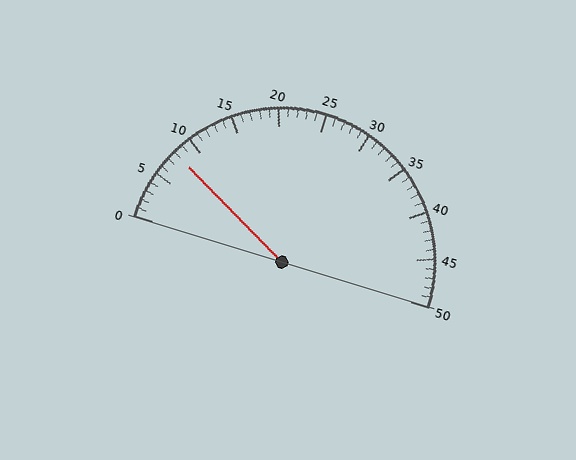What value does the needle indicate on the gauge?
The needle indicates approximately 8.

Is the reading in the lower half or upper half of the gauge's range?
The reading is in the lower half of the range (0 to 50).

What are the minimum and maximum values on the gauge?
The gauge ranges from 0 to 50.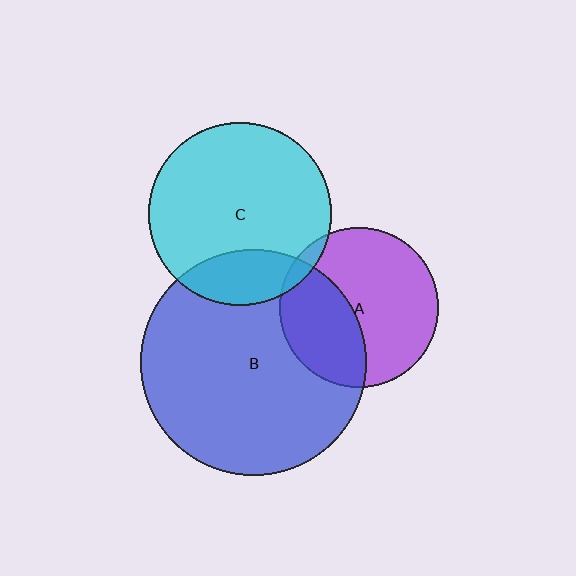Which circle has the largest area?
Circle B (blue).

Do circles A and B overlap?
Yes.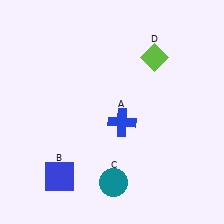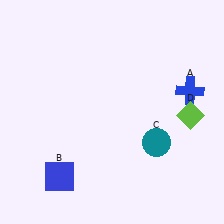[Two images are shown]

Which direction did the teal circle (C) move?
The teal circle (C) moved right.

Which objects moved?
The objects that moved are: the blue cross (A), the teal circle (C), the lime diamond (D).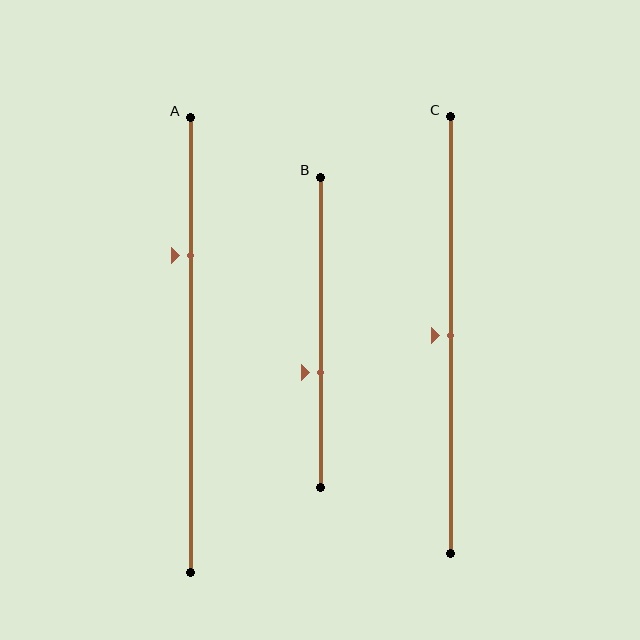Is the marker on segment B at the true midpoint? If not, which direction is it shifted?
No, the marker on segment B is shifted downward by about 13% of the segment length.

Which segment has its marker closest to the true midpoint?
Segment C has its marker closest to the true midpoint.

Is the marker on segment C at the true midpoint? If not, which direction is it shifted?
Yes, the marker on segment C is at the true midpoint.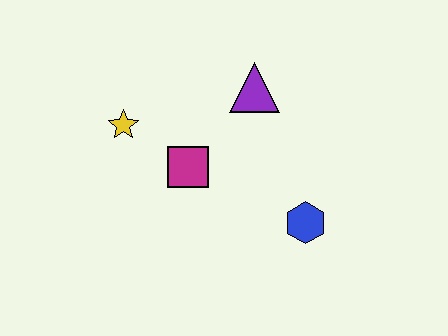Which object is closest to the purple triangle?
The magenta square is closest to the purple triangle.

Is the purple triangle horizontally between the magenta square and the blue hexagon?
Yes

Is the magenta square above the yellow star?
No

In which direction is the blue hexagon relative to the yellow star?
The blue hexagon is to the right of the yellow star.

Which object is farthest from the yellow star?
The blue hexagon is farthest from the yellow star.